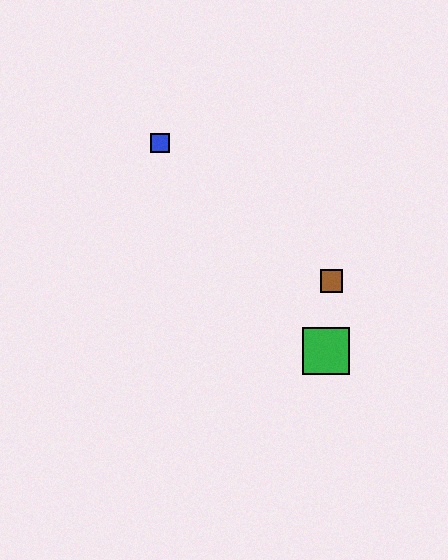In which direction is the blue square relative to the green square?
The blue square is above the green square.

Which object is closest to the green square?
The brown square is closest to the green square.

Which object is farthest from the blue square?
The green square is farthest from the blue square.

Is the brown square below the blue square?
Yes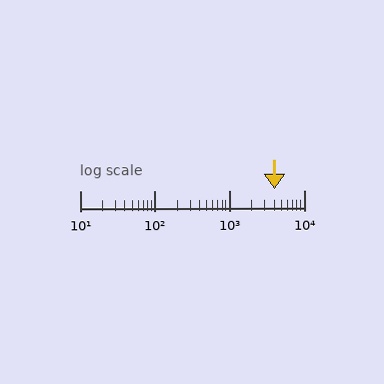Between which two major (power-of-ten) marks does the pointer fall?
The pointer is between 1000 and 10000.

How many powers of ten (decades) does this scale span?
The scale spans 3 decades, from 10 to 10000.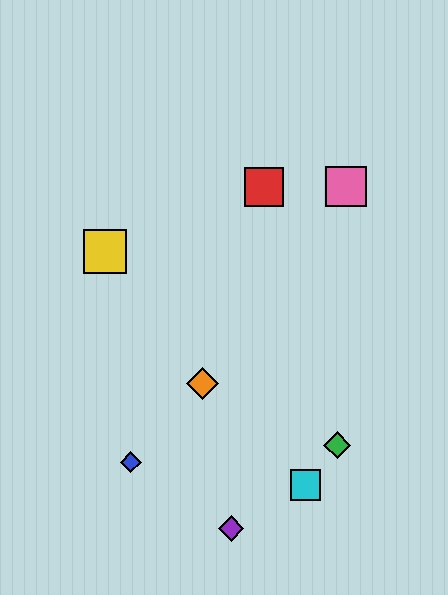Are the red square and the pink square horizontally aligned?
Yes, both are at y≈187.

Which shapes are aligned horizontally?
The red square, the pink square are aligned horizontally.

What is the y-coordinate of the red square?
The red square is at y≈187.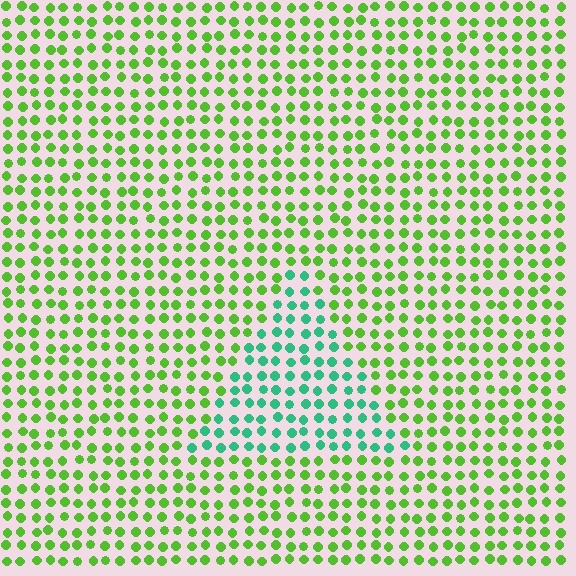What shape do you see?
I see a triangle.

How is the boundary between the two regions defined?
The boundary is defined purely by a slight shift in hue (about 50 degrees). Spacing, size, and orientation are identical on both sides.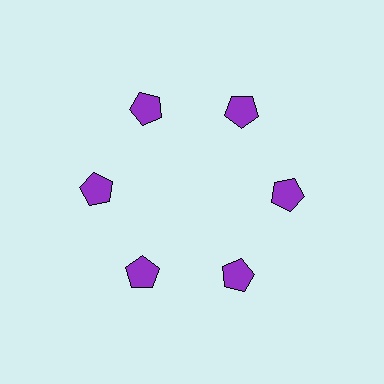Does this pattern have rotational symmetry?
Yes, this pattern has 6-fold rotational symmetry. It looks the same after rotating 60 degrees around the center.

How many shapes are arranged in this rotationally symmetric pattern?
There are 6 shapes, arranged in 6 groups of 1.